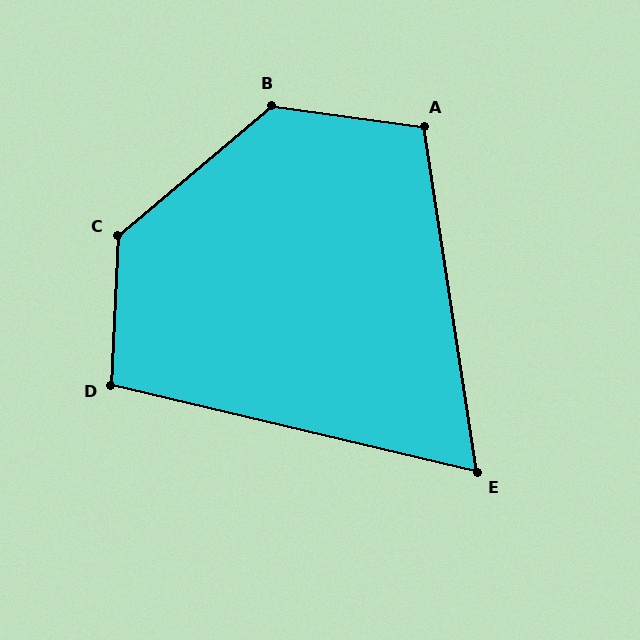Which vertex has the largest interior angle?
C, at approximately 133 degrees.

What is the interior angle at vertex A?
Approximately 107 degrees (obtuse).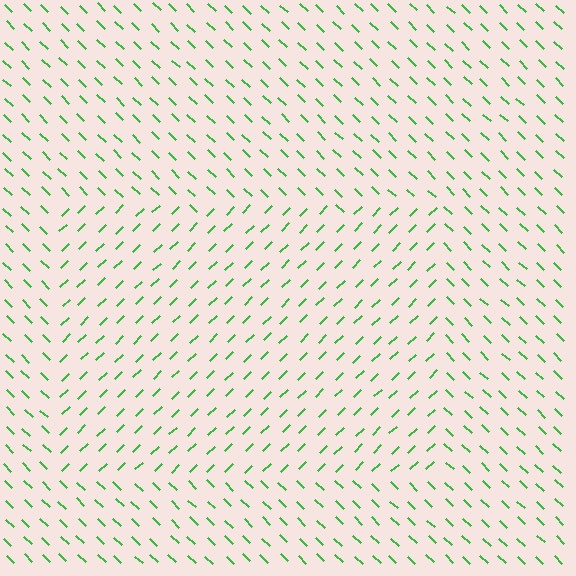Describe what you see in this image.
The image is filled with small green line segments. A rectangle region in the image has lines oriented differently from the surrounding lines, creating a visible texture boundary.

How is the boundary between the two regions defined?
The boundary is defined purely by a change in line orientation (approximately 88 degrees difference). All lines are the same color and thickness.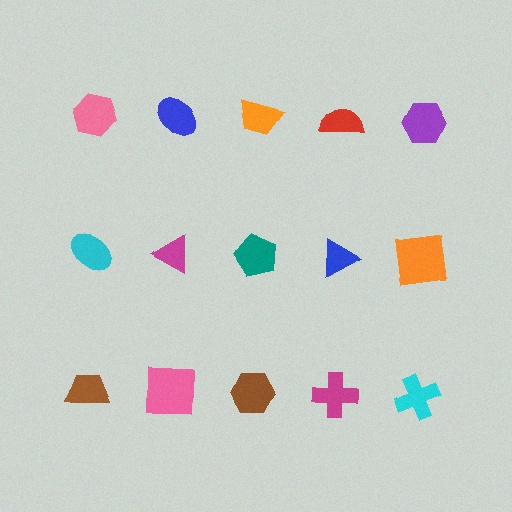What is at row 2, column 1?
A cyan ellipse.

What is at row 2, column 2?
A magenta triangle.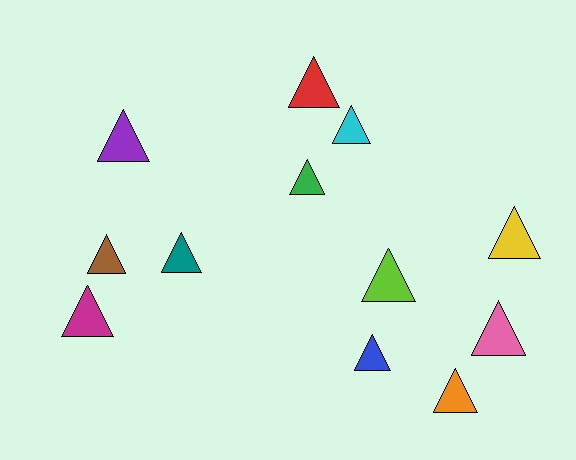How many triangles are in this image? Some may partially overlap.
There are 12 triangles.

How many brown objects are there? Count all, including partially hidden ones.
There is 1 brown object.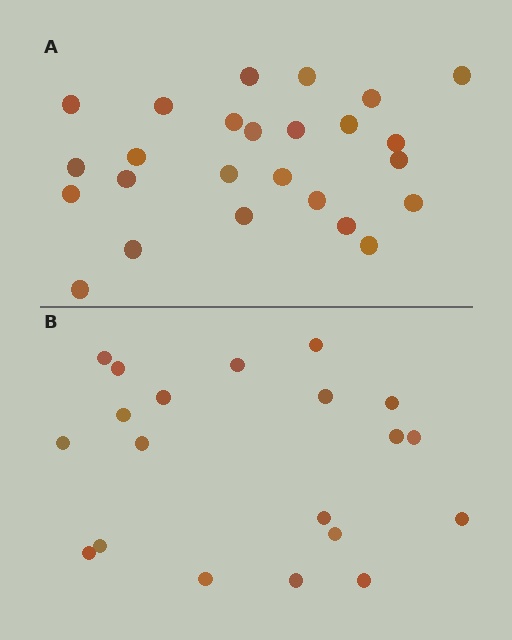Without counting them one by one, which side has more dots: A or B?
Region A (the top region) has more dots.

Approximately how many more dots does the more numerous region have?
Region A has about 5 more dots than region B.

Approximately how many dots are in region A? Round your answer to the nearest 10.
About 20 dots. (The exact count is 25, which rounds to 20.)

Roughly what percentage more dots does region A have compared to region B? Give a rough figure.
About 25% more.